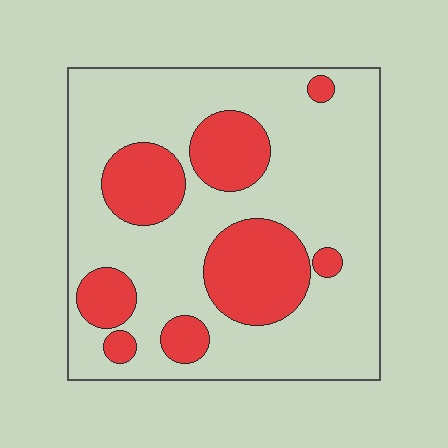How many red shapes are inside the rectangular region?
8.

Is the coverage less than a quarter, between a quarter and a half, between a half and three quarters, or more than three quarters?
Between a quarter and a half.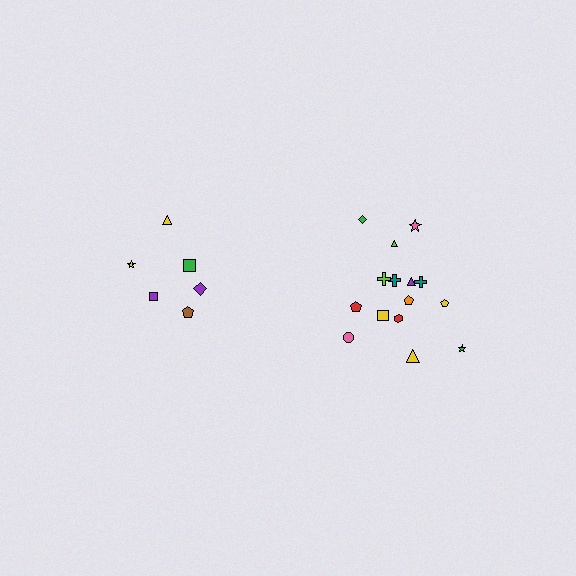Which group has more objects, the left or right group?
The right group.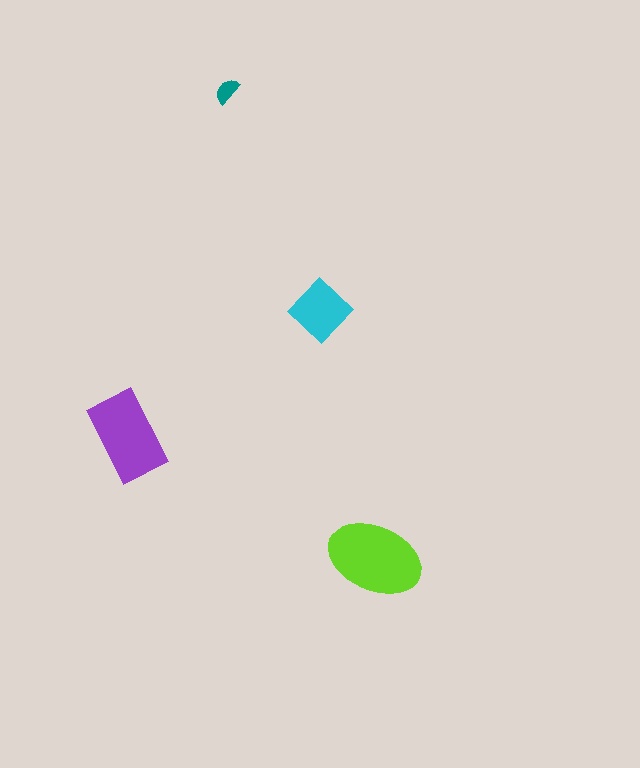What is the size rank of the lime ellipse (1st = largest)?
1st.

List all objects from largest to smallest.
The lime ellipse, the purple rectangle, the cyan diamond, the teal semicircle.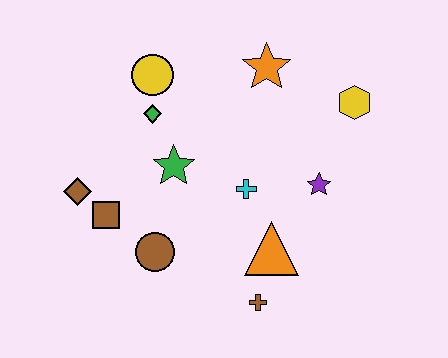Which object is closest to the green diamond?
The yellow circle is closest to the green diamond.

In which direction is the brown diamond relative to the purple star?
The brown diamond is to the left of the purple star.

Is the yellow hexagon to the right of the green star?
Yes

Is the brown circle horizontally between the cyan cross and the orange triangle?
No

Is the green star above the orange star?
No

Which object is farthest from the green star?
The yellow hexagon is farthest from the green star.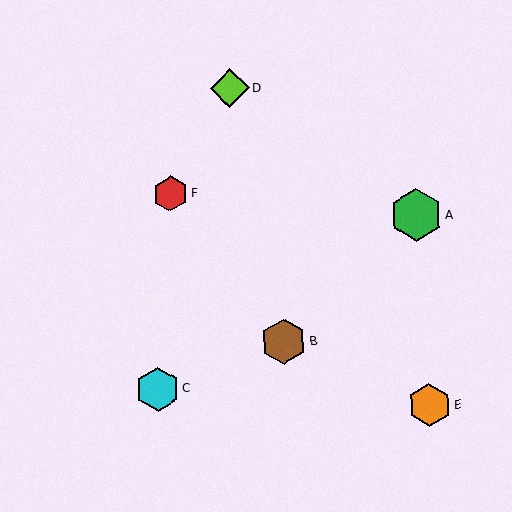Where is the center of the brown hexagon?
The center of the brown hexagon is at (284, 341).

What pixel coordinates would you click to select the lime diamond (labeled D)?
Click at (230, 88) to select the lime diamond D.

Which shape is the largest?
The green hexagon (labeled A) is the largest.